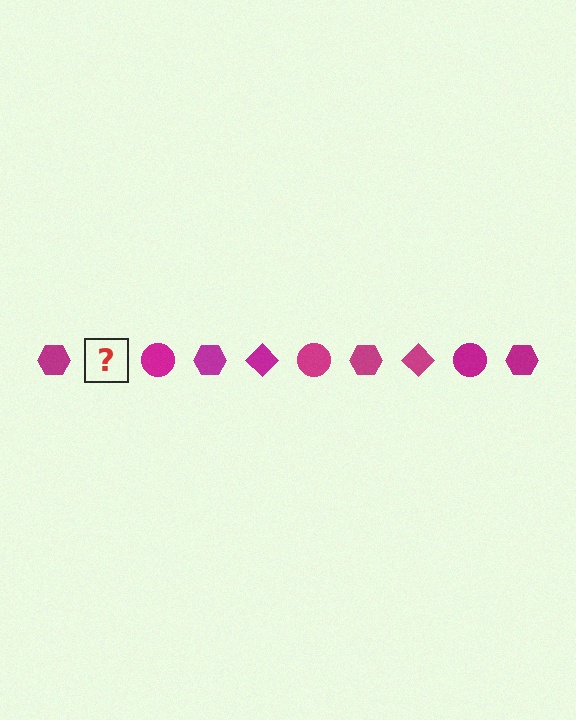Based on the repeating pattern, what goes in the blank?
The blank should be a magenta diamond.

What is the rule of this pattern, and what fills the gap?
The rule is that the pattern cycles through hexagon, diamond, circle shapes in magenta. The gap should be filled with a magenta diamond.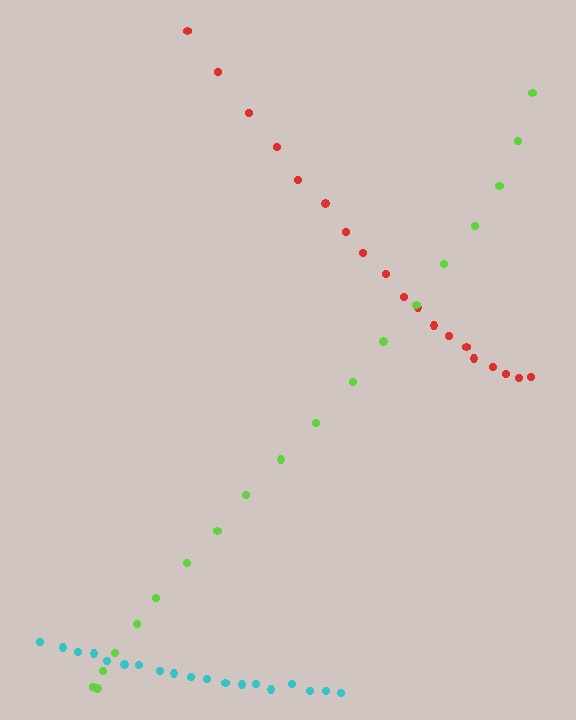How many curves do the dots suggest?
There are 3 distinct paths.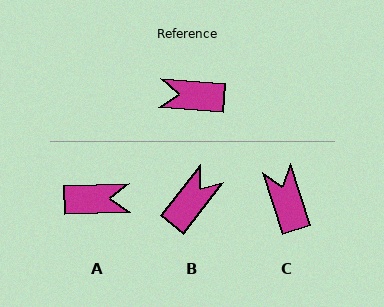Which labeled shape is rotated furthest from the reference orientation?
A, about 174 degrees away.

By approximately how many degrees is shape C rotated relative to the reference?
Approximately 68 degrees clockwise.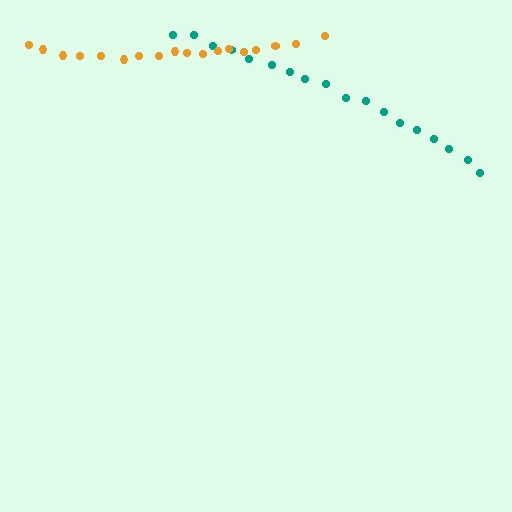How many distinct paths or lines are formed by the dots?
There are 2 distinct paths.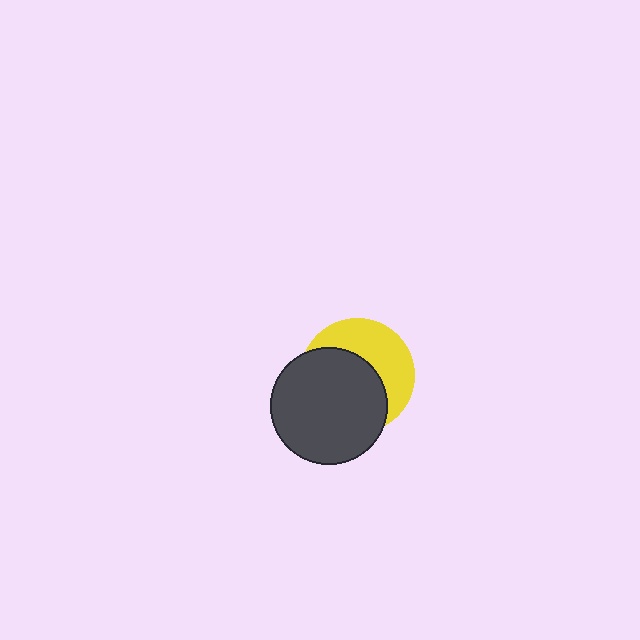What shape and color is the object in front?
The object in front is a dark gray circle.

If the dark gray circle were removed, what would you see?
You would see the complete yellow circle.